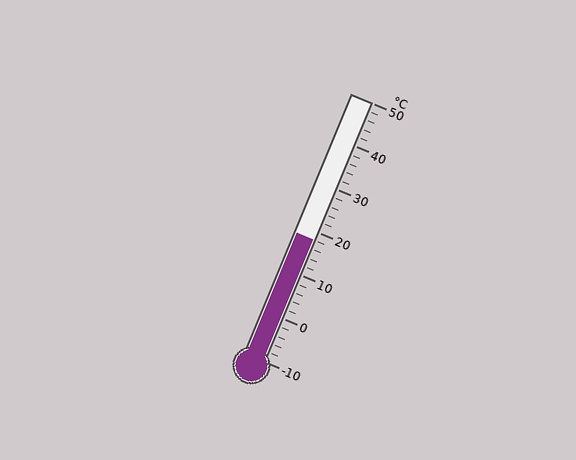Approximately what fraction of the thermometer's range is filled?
The thermometer is filled to approximately 45% of its range.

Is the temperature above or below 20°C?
The temperature is below 20°C.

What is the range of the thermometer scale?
The thermometer scale ranges from -10°C to 50°C.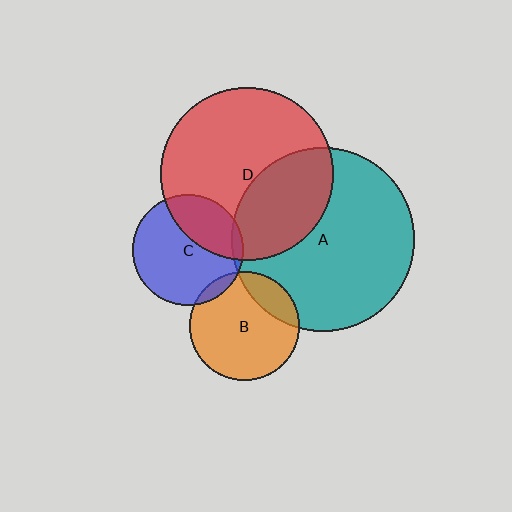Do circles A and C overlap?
Yes.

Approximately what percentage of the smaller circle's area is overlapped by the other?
Approximately 5%.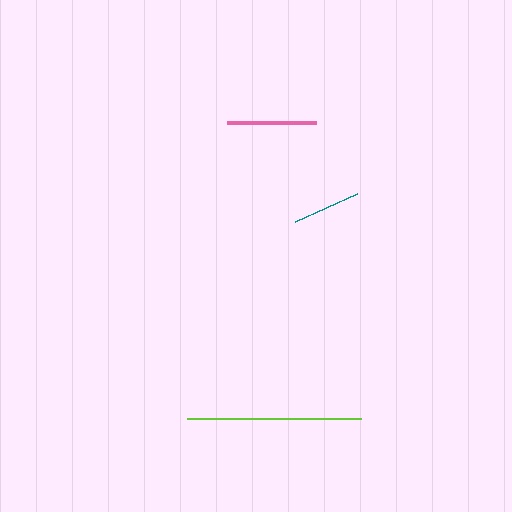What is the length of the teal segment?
The teal segment is approximately 68 pixels long.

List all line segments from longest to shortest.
From longest to shortest: lime, pink, teal.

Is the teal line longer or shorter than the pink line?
The pink line is longer than the teal line.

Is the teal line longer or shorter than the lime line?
The lime line is longer than the teal line.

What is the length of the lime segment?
The lime segment is approximately 174 pixels long.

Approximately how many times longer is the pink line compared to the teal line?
The pink line is approximately 1.3 times the length of the teal line.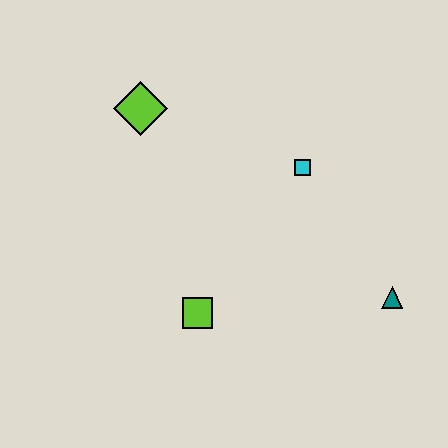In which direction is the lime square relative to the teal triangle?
The lime square is to the left of the teal triangle.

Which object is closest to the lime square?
The cyan square is closest to the lime square.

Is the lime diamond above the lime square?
Yes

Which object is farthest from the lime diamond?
The teal triangle is farthest from the lime diamond.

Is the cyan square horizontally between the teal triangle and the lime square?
Yes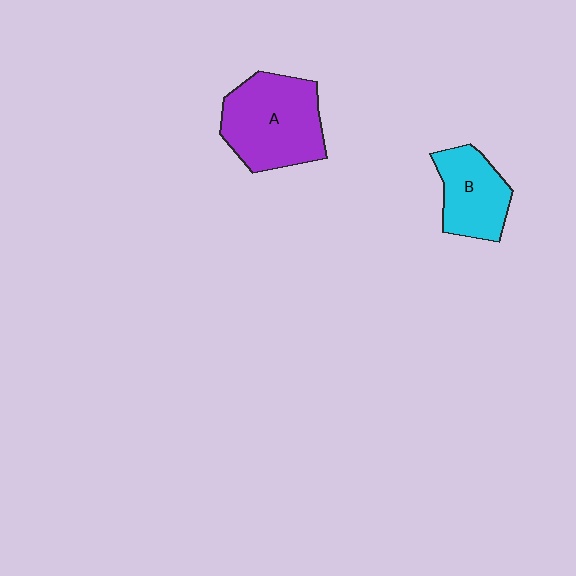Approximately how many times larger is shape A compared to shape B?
Approximately 1.5 times.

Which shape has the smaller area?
Shape B (cyan).